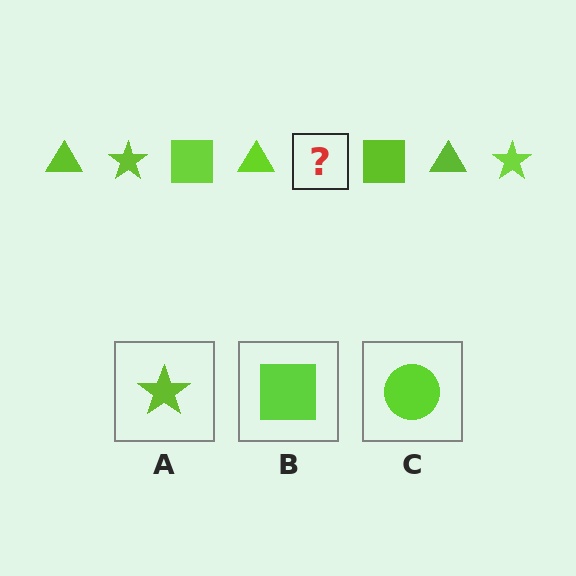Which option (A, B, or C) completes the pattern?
A.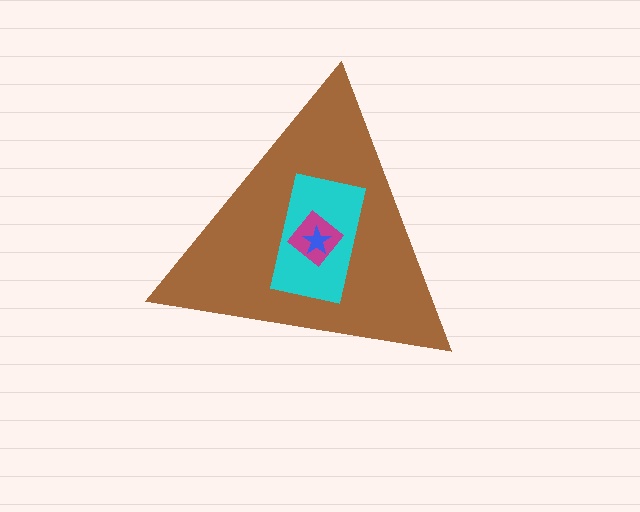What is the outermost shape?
The brown triangle.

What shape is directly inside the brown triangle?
The cyan rectangle.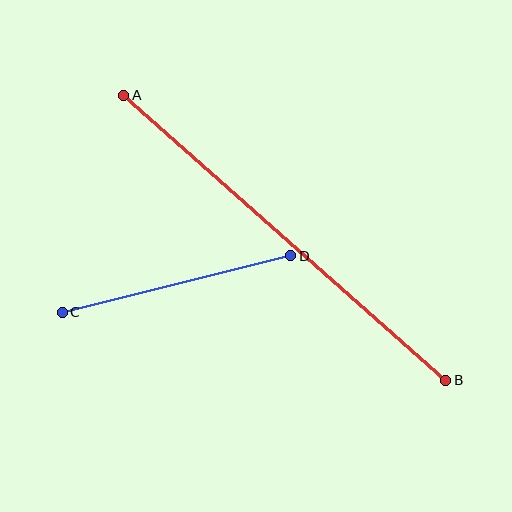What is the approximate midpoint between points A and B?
The midpoint is at approximately (285, 238) pixels.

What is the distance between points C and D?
The distance is approximately 236 pixels.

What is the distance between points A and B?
The distance is approximately 430 pixels.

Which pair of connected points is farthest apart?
Points A and B are farthest apart.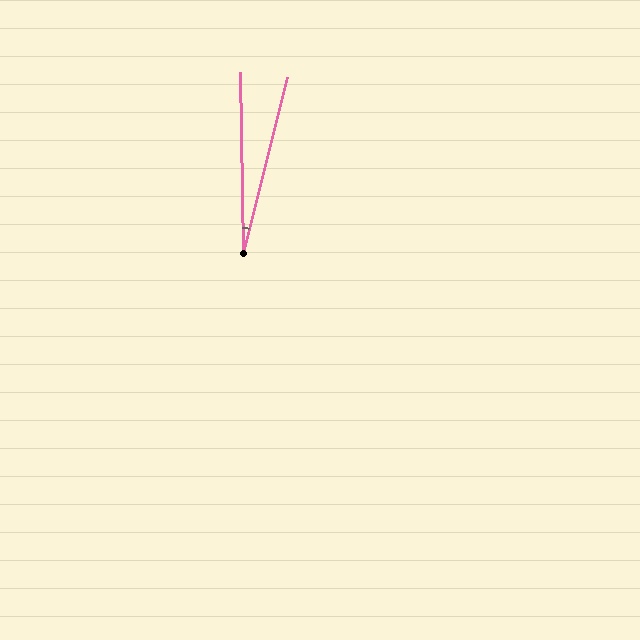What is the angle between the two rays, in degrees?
Approximately 15 degrees.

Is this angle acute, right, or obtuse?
It is acute.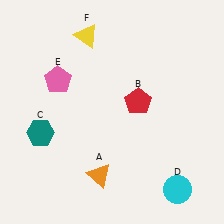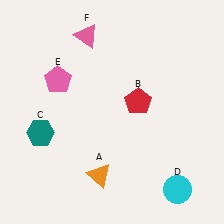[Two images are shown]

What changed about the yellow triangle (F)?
In Image 1, F is yellow. In Image 2, it changed to pink.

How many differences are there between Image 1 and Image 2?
There is 1 difference between the two images.